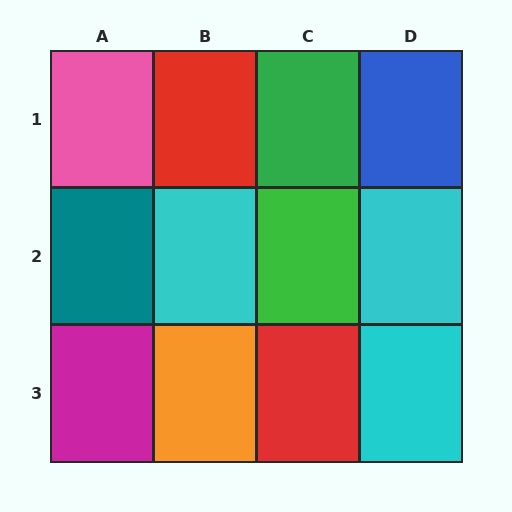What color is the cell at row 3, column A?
Magenta.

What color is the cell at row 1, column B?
Red.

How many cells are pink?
1 cell is pink.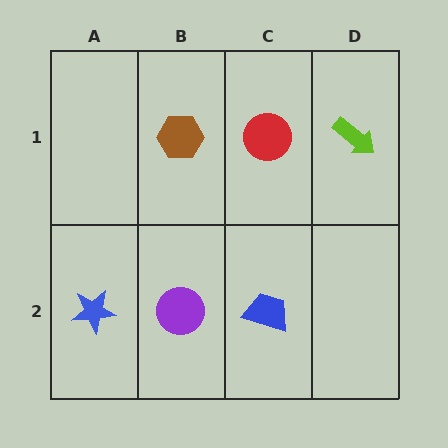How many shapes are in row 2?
3 shapes.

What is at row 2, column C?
A blue trapezoid.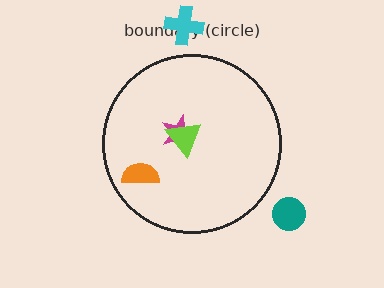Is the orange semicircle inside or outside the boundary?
Inside.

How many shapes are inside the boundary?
3 inside, 2 outside.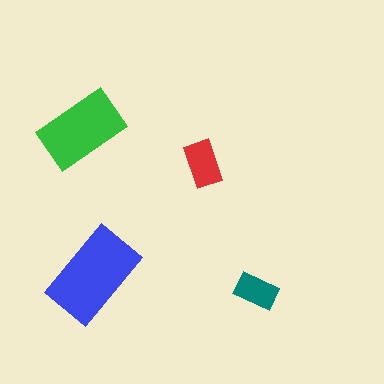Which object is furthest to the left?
The green rectangle is leftmost.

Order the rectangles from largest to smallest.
the blue one, the green one, the red one, the teal one.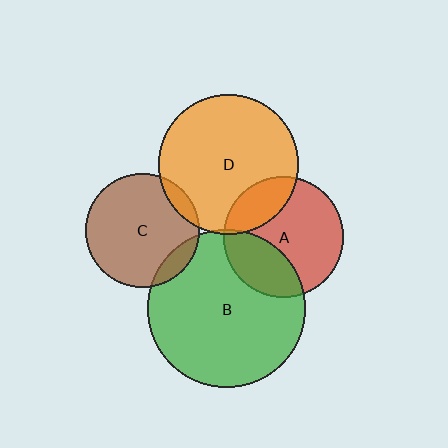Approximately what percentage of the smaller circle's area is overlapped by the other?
Approximately 20%.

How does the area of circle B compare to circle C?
Approximately 1.9 times.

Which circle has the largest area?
Circle B (green).